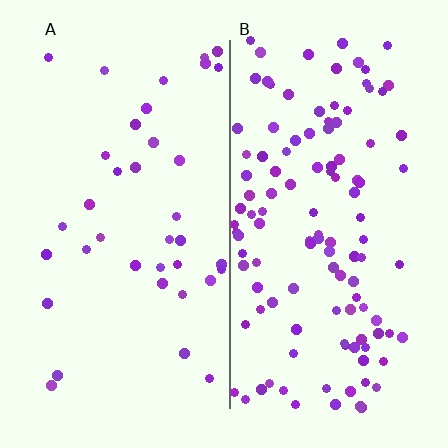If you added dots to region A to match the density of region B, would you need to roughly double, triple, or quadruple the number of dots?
Approximately triple.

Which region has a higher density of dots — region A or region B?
B (the right).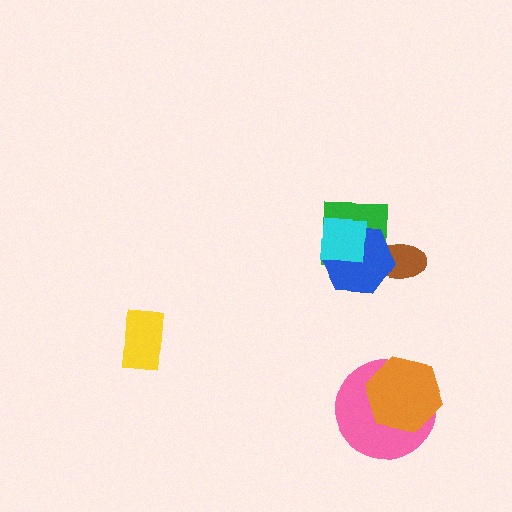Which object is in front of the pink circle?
The orange hexagon is in front of the pink circle.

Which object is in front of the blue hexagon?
The cyan square is in front of the blue hexagon.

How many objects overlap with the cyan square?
2 objects overlap with the cyan square.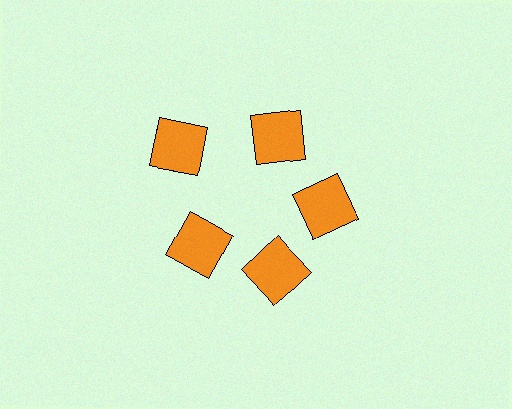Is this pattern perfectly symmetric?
No. The 5 orange squares are arranged in a ring, but one element near the 10 o'clock position is pushed outward from the center, breaking the 5-fold rotational symmetry.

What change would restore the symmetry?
The symmetry would be restored by moving it inward, back onto the ring so that all 5 squares sit at equal angles and equal distance from the center.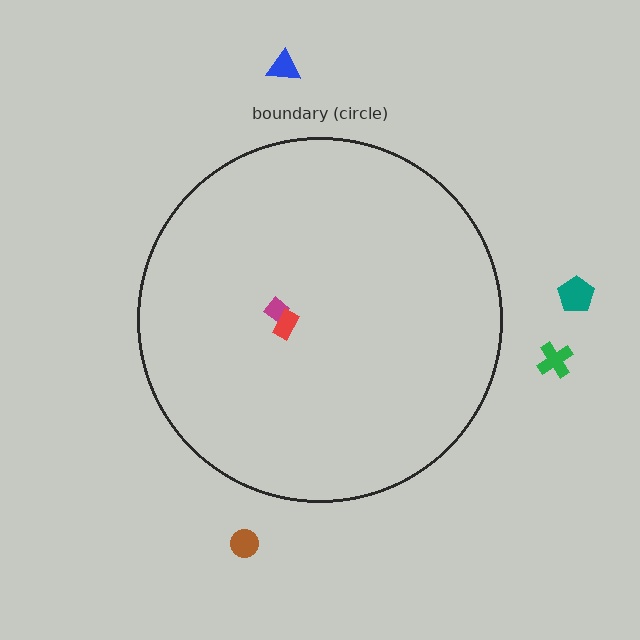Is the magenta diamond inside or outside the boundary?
Inside.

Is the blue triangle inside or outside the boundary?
Outside.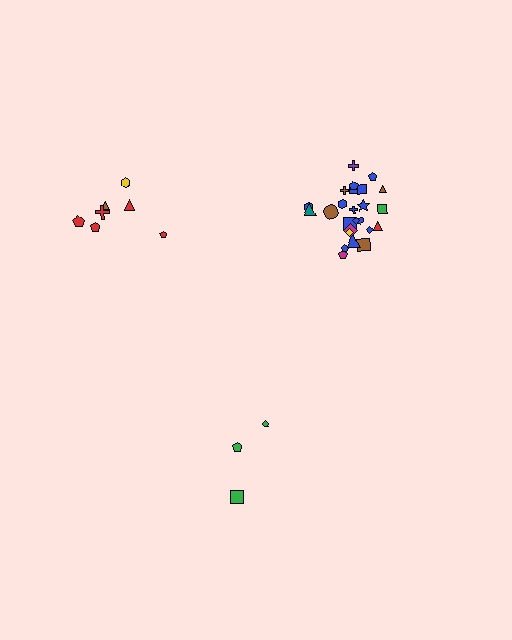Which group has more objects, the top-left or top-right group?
The top-right group.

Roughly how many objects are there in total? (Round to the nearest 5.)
Roughly 35 objects in total.